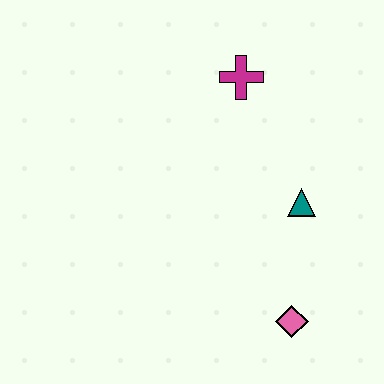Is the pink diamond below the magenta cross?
Yes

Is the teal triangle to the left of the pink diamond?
No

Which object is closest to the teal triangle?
The pink diamond is closest to the teal triangle.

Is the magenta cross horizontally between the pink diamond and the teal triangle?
No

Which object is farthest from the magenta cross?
The pink diamond is farthest from the magenta cross.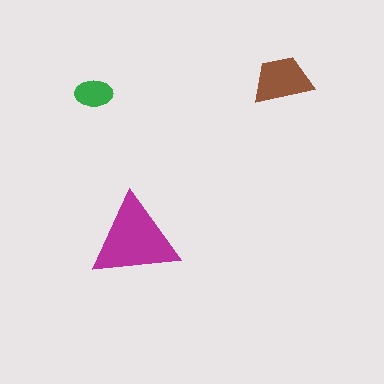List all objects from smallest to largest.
The green ellipse, the brown trapezoid, the magenta triangle.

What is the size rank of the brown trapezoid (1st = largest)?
2nd.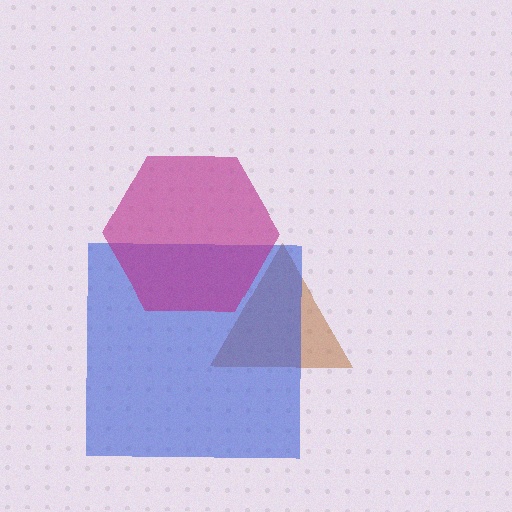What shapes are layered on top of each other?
The layered shapes are: a brown triangle, a blue square, a magenta hexagon.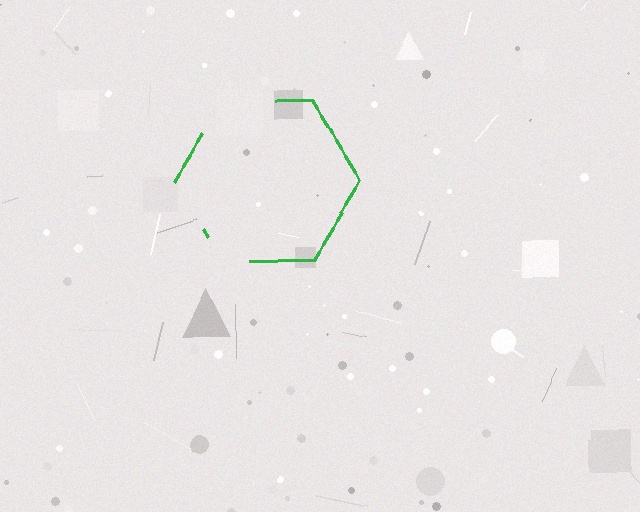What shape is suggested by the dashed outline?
The dashed outline suggests a hexagon.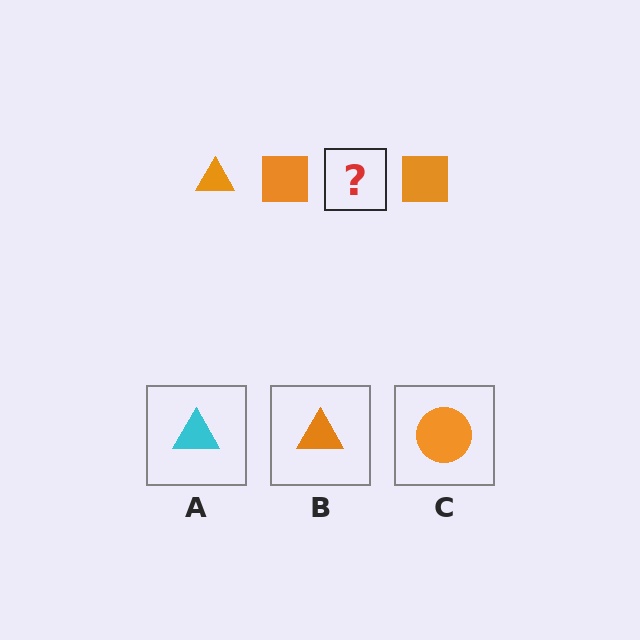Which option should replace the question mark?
Option B.